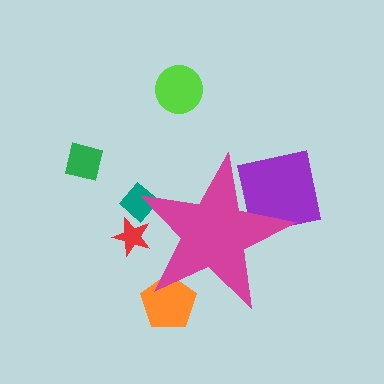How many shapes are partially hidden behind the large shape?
4 shapes are partially hidden.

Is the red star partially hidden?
Yes, the red star is partially hidden behind the magenta star.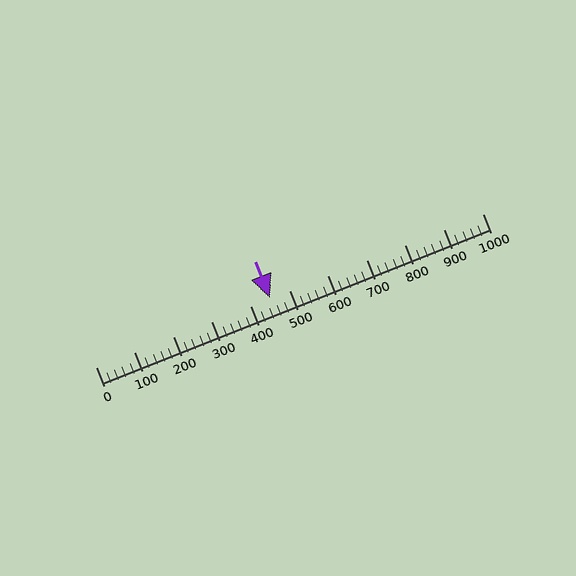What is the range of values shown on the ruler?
The ruler shows values from 0 to 1000.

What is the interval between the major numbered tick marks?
The major tick marks are spaced 100 units apart.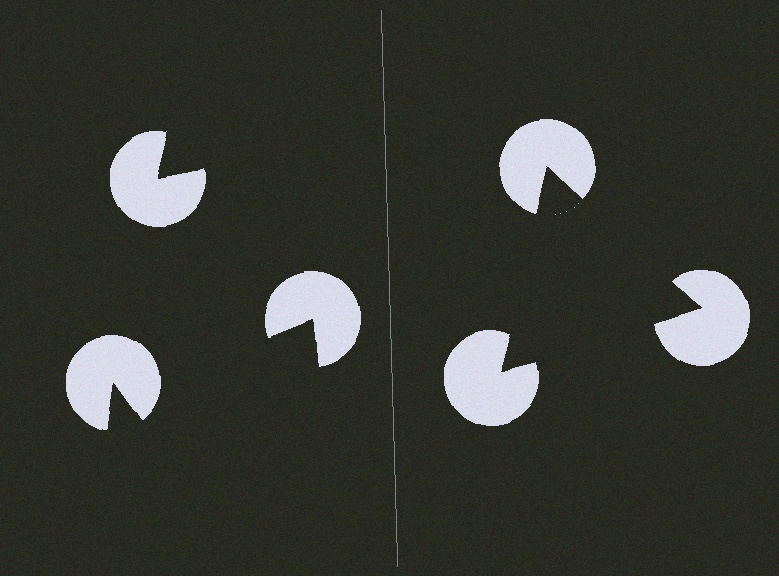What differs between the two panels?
The pac-man discs are positioned identically on both sides; only the wedge orientations differ. On the right they align to a triangle; on the left they are misaligned.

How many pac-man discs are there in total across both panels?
6 — 3 on each side.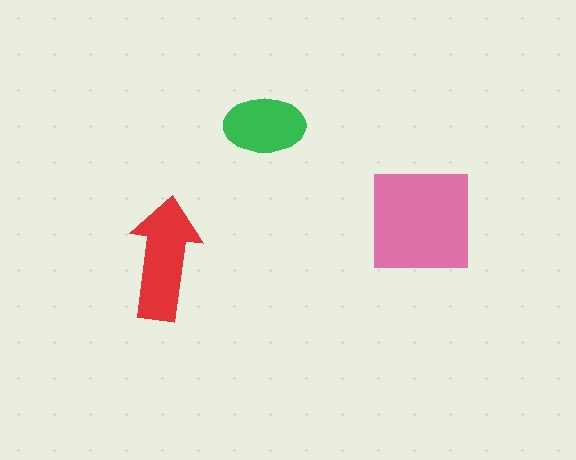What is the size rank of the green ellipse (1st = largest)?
3rd.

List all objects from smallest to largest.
The green ellipse, the red arrow, the pink square.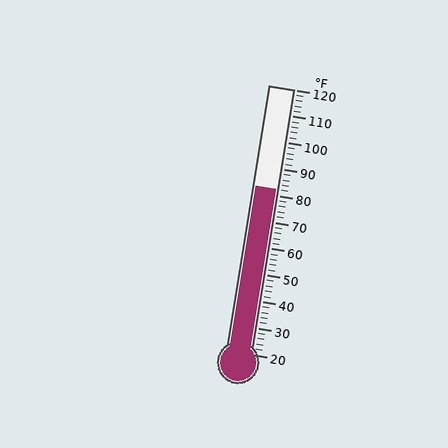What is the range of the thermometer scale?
The thermometer scale ranges from 20°F to 120°F.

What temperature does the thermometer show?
The thermometer shows approximately 82°F.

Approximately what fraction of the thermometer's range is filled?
The thermometer is filled to approximately 60% of its range.